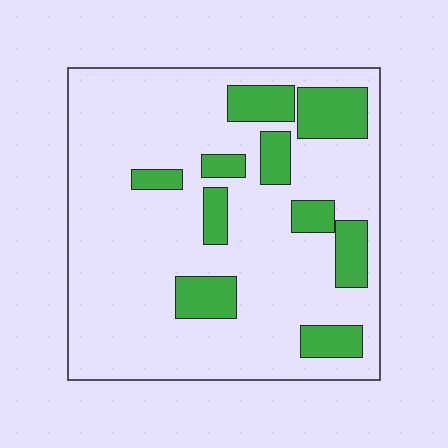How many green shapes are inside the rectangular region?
10.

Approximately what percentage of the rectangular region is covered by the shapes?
Approximately 20%.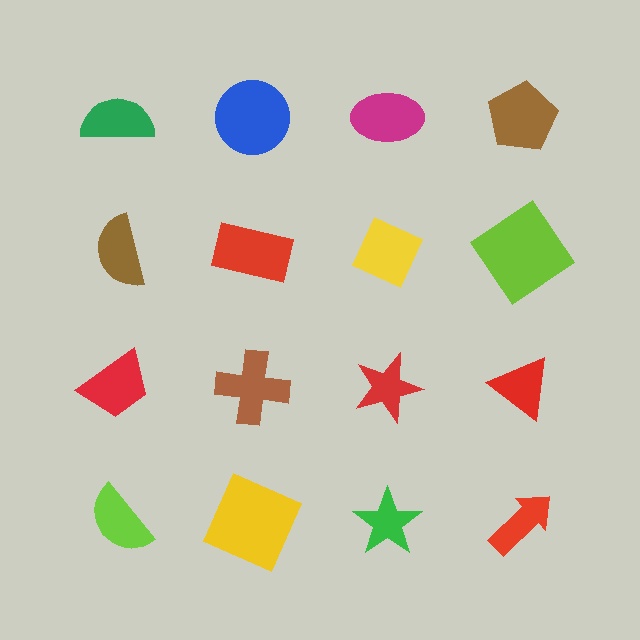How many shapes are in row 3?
4 shapes.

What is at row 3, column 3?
A red star.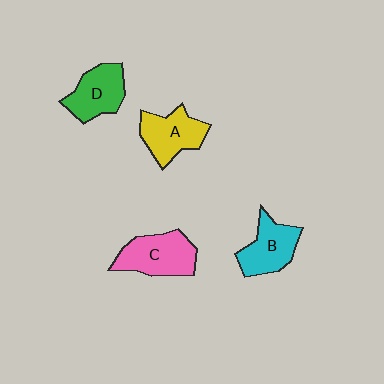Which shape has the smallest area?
Shape D (green).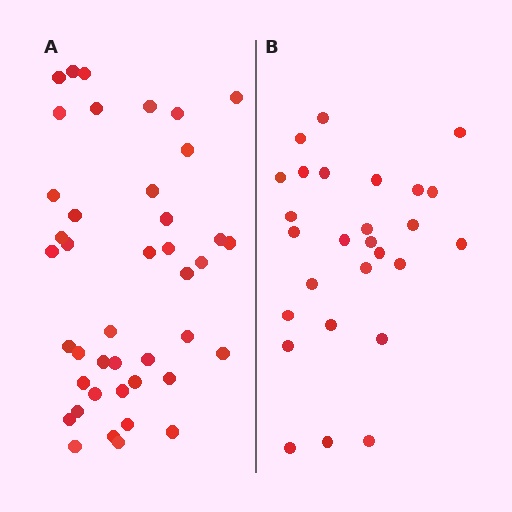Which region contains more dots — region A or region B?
Region A (the left region) has more dots.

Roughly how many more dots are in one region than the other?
Region A has approximately 15 more dots than region B.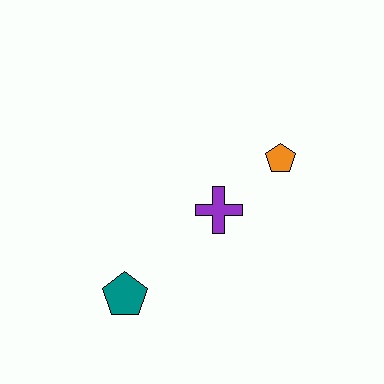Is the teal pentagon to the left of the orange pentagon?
Yes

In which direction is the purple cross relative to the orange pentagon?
The purple cross is to the left of the orange pentagon.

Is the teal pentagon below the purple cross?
Yes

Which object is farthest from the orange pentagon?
The teal pentagon is farthest from the orange pentagon.